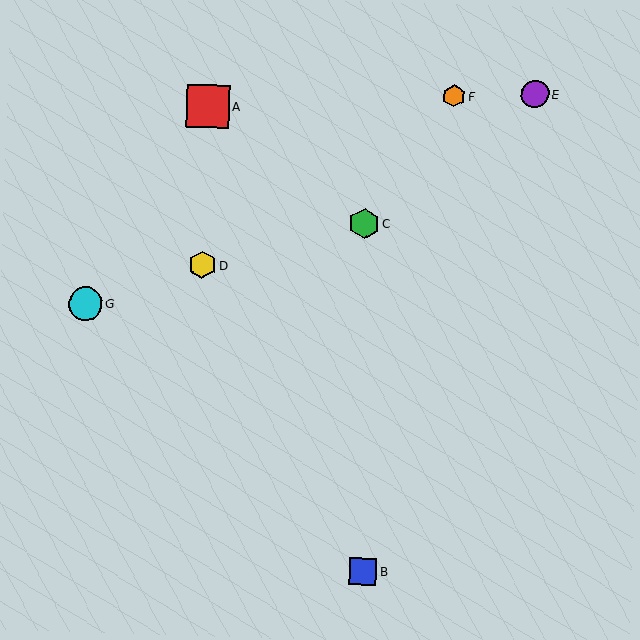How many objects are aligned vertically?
2 objects (A, D) are aligned vertically.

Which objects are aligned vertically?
Objects A, D are aligned vertically.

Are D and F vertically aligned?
No, D is at x≈202 and F is at x≈454.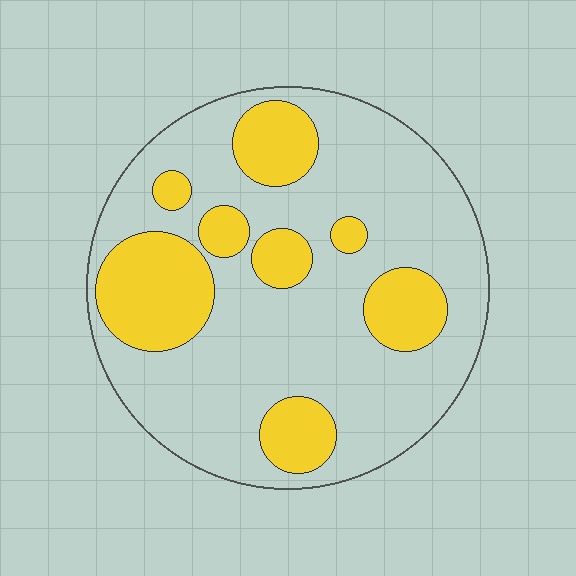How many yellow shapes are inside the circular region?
8.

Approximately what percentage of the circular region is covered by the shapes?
Approximately 30%.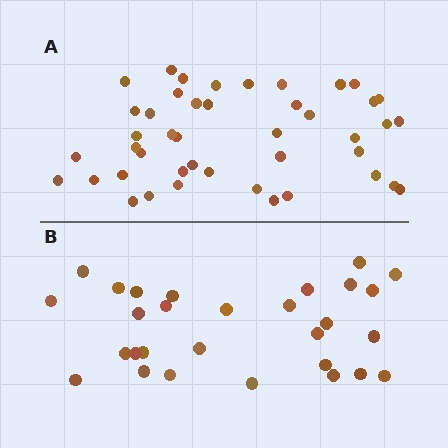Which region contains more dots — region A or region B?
Region A (the top region) has more dots.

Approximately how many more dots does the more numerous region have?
Region A has approximately 15 more dots than region B.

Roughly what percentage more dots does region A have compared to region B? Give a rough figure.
About 50% more.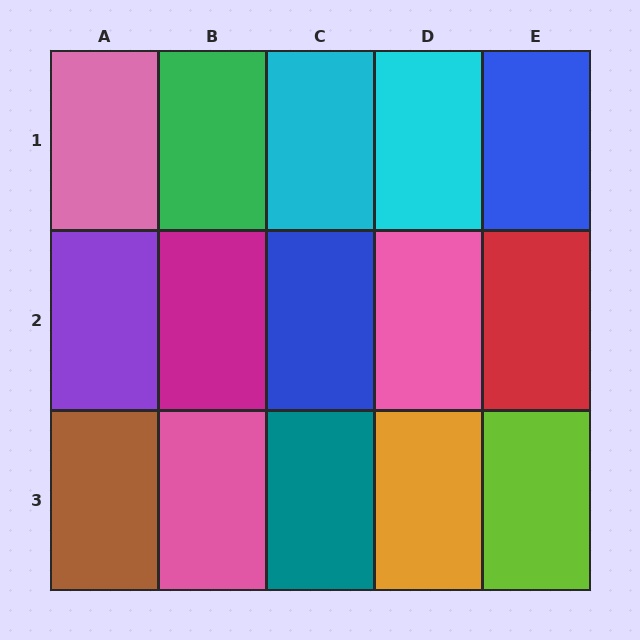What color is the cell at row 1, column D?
Cyan.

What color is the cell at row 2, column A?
Purple.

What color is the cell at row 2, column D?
Pink.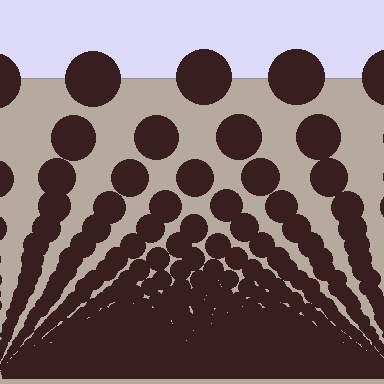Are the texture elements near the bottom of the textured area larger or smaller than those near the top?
Smaller. The gradient is inverted — elements near the bottom are smaller and denser.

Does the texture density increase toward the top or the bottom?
Density increases toward the bottom.